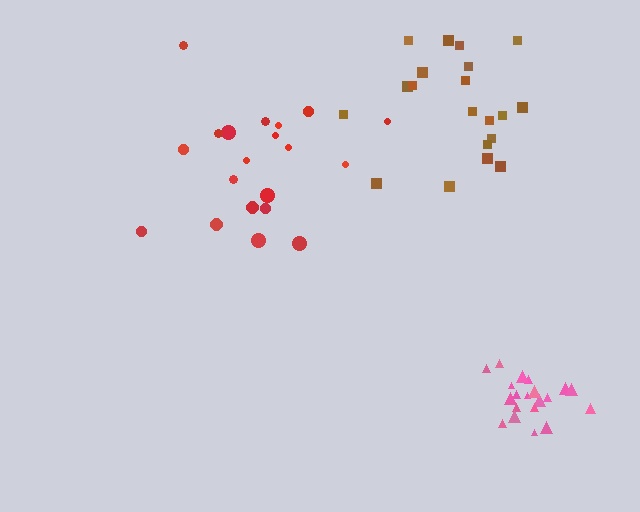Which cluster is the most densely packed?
Pink.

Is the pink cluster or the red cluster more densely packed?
Pink.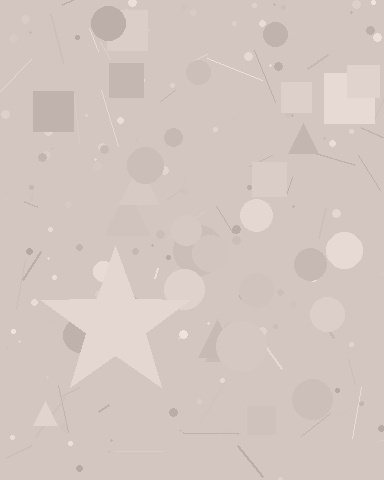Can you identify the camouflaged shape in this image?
The camouflaged shape is a star.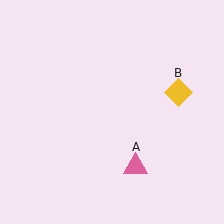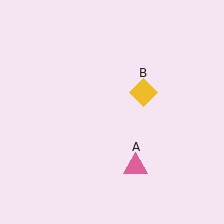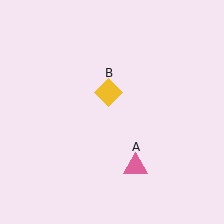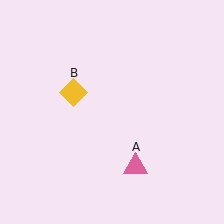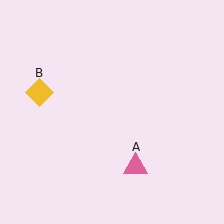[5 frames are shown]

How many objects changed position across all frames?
1 object changed position: yellow diamond (object B).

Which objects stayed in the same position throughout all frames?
Pink triangle (object A) remained stationary.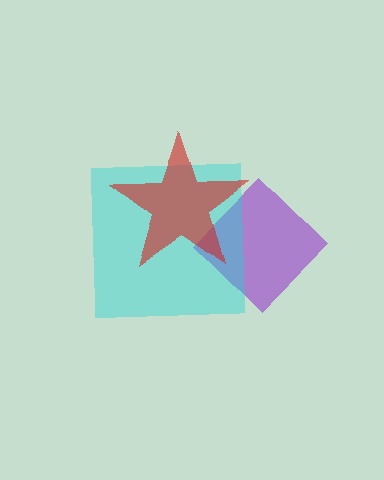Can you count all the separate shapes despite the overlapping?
Yes, there are 3 separate shapes.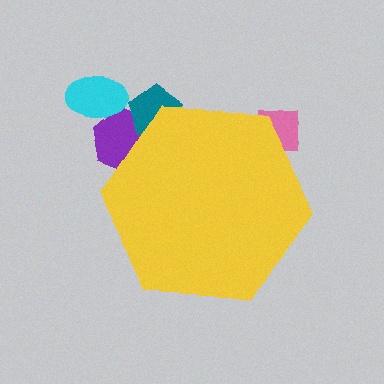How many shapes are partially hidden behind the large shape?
3 shapes are partially hidden.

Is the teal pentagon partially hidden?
Yes, the teal pentagon is partially hidden behind the yellow hexagon.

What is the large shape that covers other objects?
A yellow hexagon.